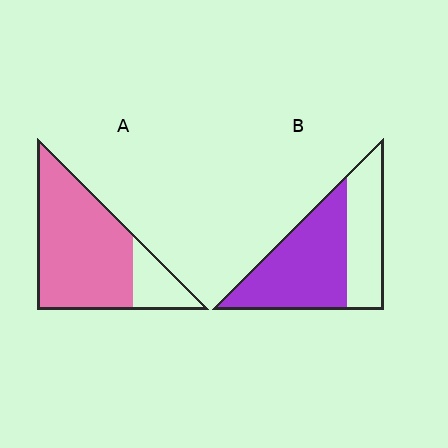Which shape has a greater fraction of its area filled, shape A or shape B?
Shape A.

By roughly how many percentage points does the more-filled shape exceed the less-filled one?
By roughly 20 percentage points (A over B).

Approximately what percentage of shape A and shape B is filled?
A is approximately 80% and B is approximately 60%.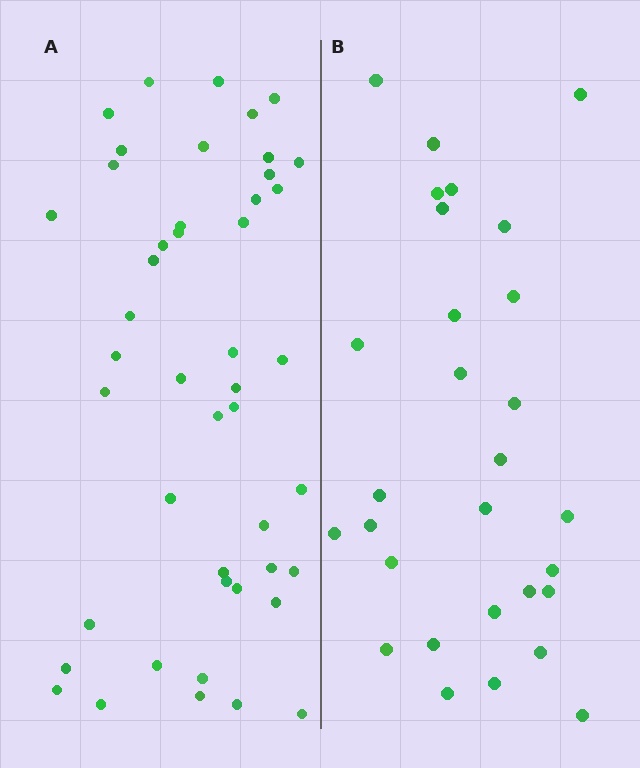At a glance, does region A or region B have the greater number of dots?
Region A (the left region) has more dots.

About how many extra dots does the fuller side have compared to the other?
Region A has approximately 15 more dots than region B.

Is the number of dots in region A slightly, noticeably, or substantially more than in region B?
Region A has substantially more. The ratio is roughly 1.6 to 1.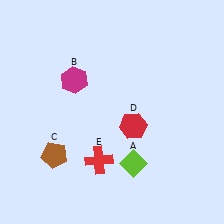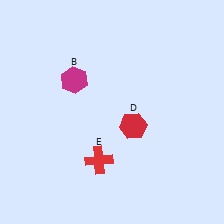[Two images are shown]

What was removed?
The brown pentagon (C), the lime diamond (A) were removed in Image 2.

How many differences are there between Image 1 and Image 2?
There are 2 differences between the two images.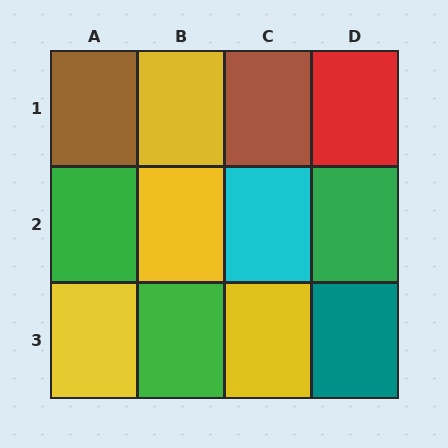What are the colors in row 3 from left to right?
Yellow, green, yellow, teal.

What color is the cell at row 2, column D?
Green.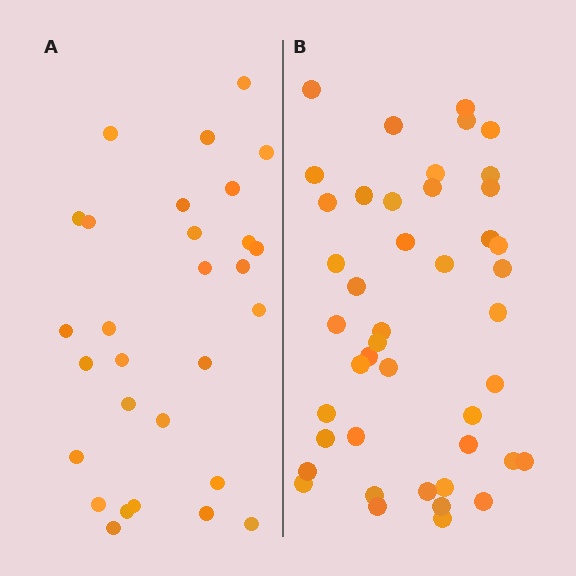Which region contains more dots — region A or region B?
Region B (the right region) has more dots.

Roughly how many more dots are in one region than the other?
Region B has approximately 15 more dots than region A.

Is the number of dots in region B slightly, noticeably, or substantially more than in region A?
Region B has substantially more. The ratio is roughly 1.5 to 1.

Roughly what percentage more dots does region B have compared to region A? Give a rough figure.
About 50% more.